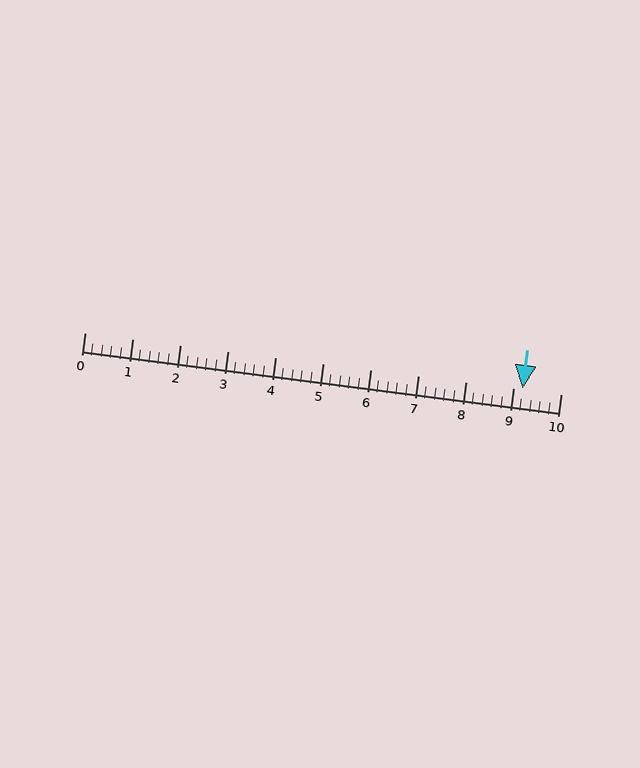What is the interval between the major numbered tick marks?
The major tick marks are spaced 1 units apart.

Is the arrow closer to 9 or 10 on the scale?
The arrow is closer to 9.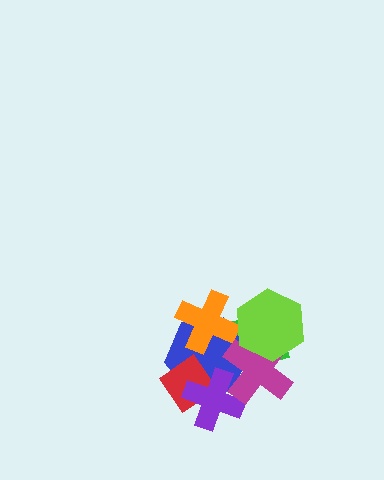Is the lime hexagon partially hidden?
No, no other shape covers it.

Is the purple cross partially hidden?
Yes, it is partially covered by another shape.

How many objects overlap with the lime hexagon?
3 objects overlap with the lime hexagon.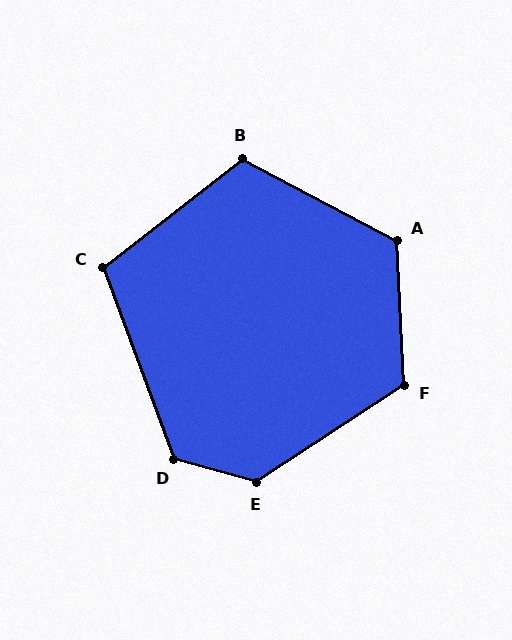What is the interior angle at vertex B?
Approximately 114 degrees (obtuse).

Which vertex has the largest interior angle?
E, at approximately 132 degrees.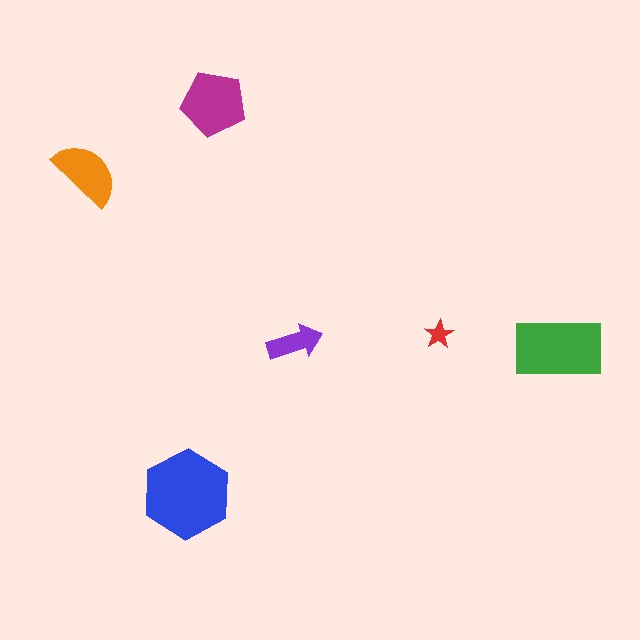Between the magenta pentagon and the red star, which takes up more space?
The magenta pentagon.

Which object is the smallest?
The red star.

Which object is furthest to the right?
The green rectangle is rightmost.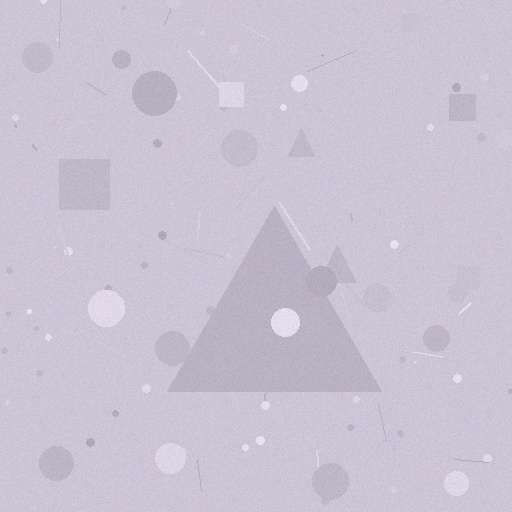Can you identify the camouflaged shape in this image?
The camouflaged shape is a triangle.